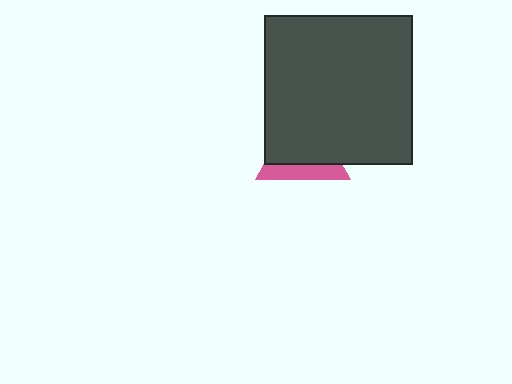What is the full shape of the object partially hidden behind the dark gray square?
The partially hidden object is a pink triangle.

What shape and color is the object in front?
The object in front is a dark gray square.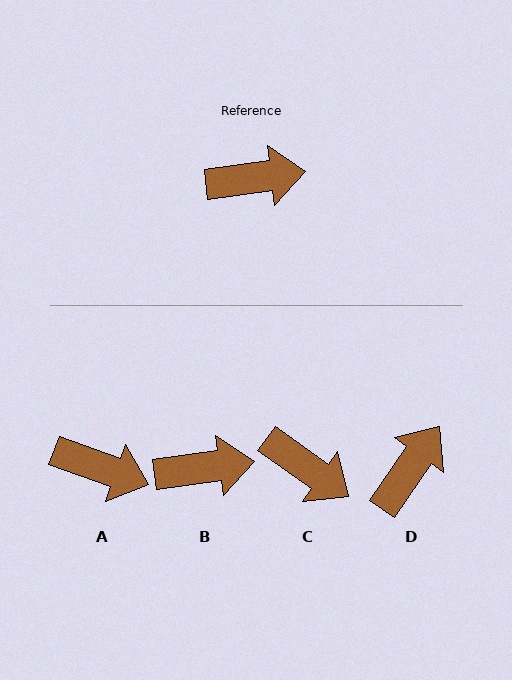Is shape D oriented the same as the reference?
No, it is off by about 48 degrees.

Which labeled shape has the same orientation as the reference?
B.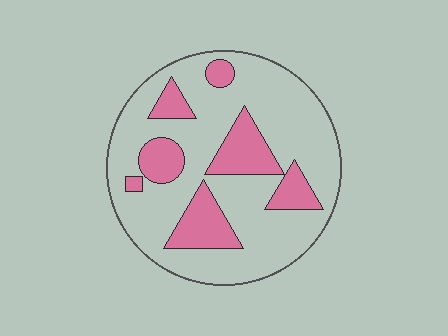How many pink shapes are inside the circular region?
7.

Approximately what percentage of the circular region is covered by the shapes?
Approximately 25%.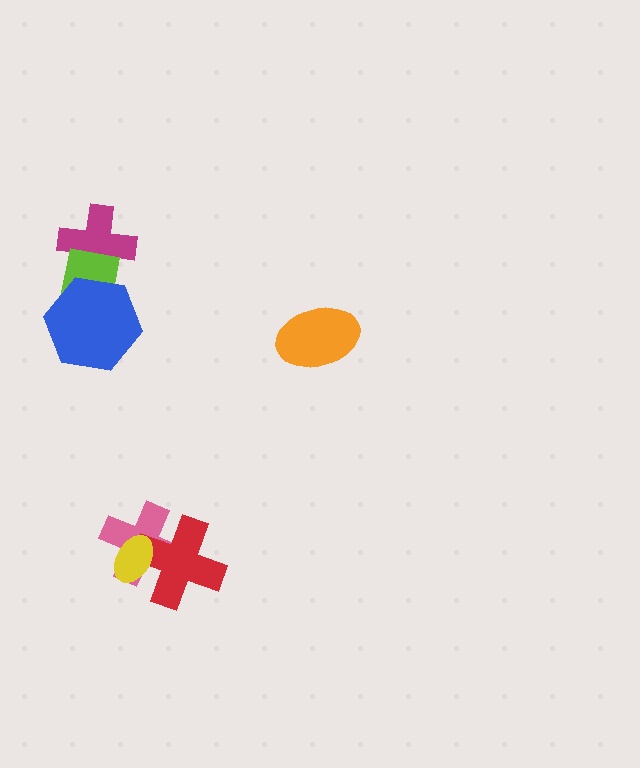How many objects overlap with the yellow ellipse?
2 objects overlap with the yellow ellipse.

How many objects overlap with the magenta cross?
1 object overlaps with the magenta cross.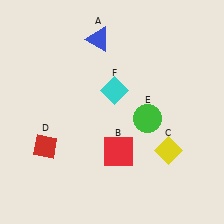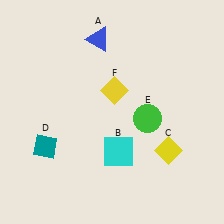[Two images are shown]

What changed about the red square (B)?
In Image 1, B is red. In Image 2, it changed to cyan.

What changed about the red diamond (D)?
In Image 1, D is red. In Image 2, it changed to teal.